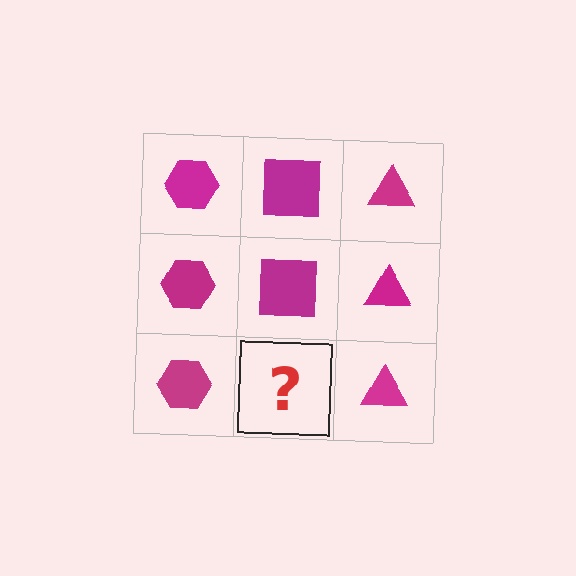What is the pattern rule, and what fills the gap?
The rule is that each column has a consistent shape. The gap should be filled with a magenta square.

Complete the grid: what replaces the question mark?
The question mark should be replaced with a magenta square.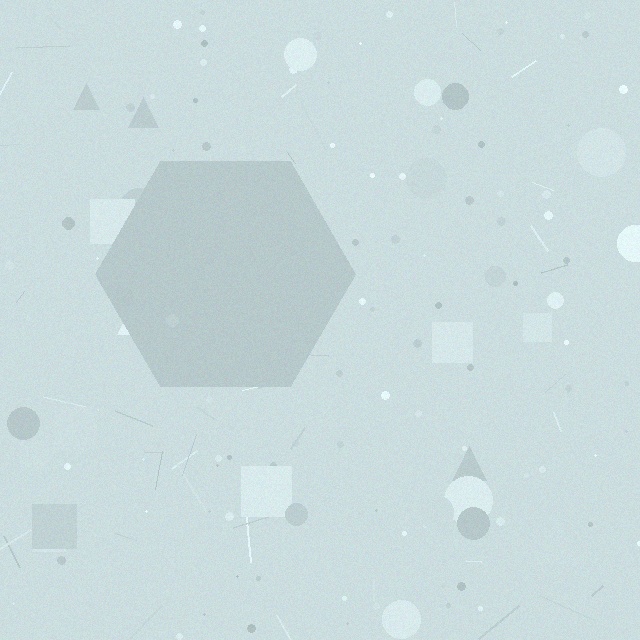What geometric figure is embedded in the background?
A hexagon is embedded in the background.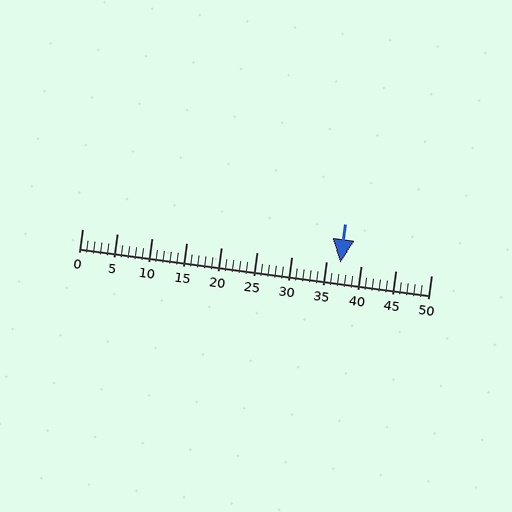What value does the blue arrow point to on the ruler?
The blue arrow points to approximately 37.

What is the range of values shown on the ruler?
The ruler shows values from 0 to 50.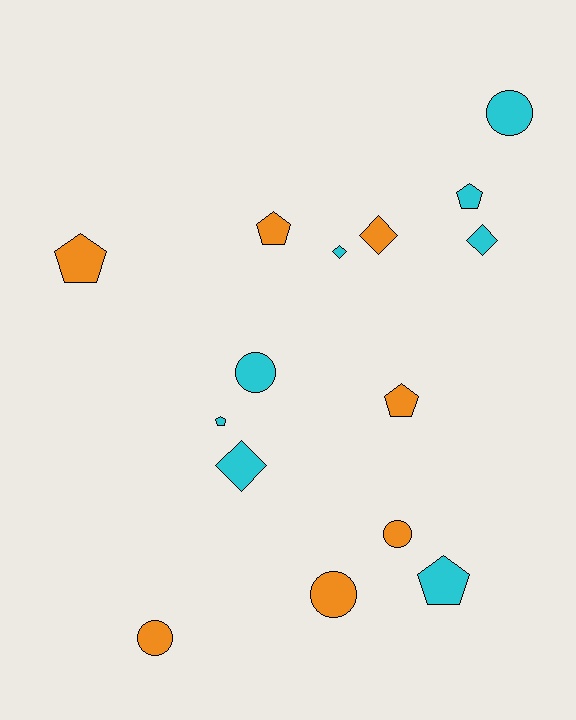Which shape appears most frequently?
Pentagon, with 6 objects.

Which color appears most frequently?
Cyan, with 8 objects.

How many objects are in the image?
There are 15 objects.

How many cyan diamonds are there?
There are 3 cyan diamonds.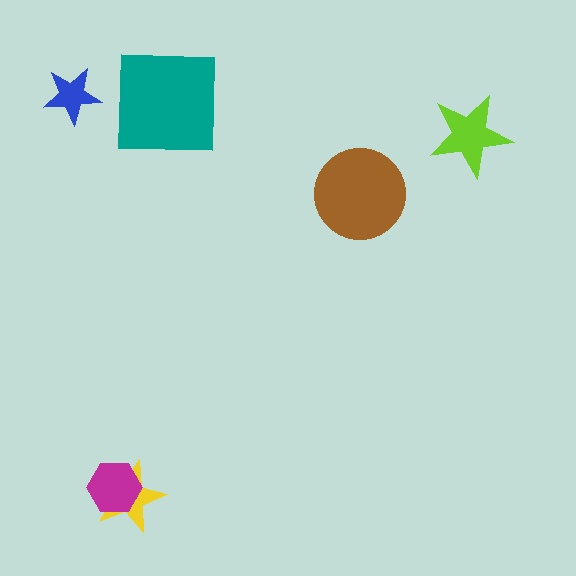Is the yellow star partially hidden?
Yes, it is partially covered by another shape.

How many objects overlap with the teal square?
0 objects overlap with the teal square.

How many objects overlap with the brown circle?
0 objects overlap with the brown circle.